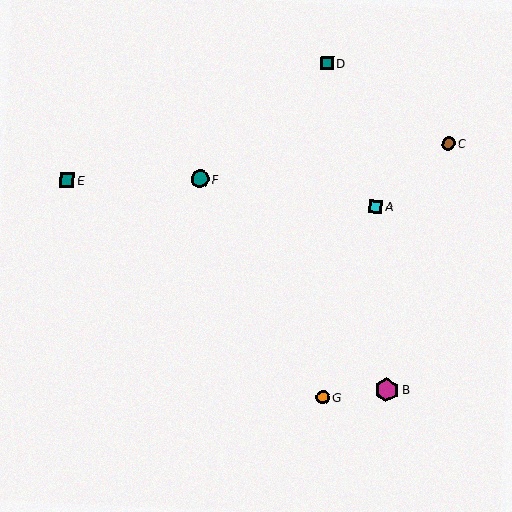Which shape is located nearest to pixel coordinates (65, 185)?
The teal square (labeled E) at (67, 180) is nearest to that location.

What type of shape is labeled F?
Shape F is a teal circle.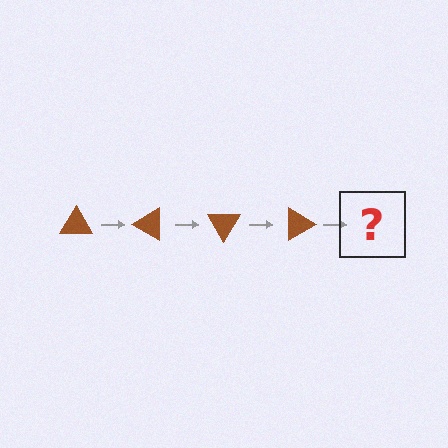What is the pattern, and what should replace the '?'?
The pattern is that the triangle rotates 30 degrees each step. The '?' should be a brown triangle rotated 120 degrees.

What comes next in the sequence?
The next element should be a brown triangle rotated 120 degrees.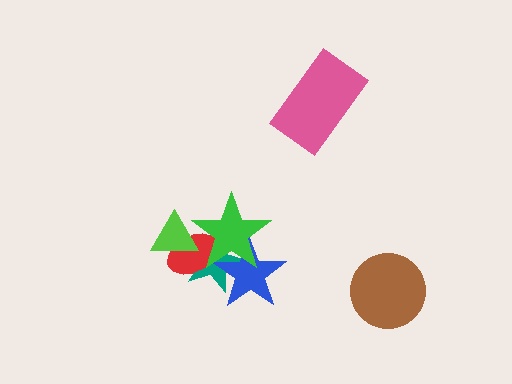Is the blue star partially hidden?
Yes, it is partially covered by another shape.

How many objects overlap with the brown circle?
0 objects overlap with the brown circle.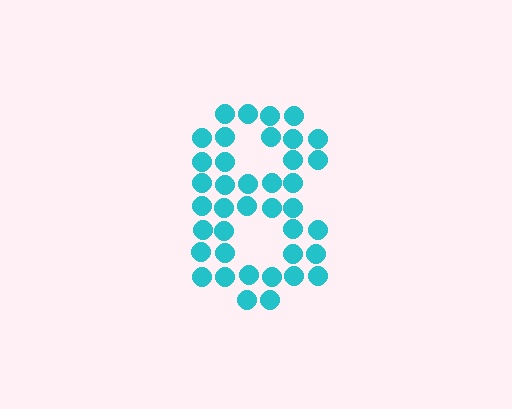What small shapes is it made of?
It is made of small circles.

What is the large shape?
The large shape is the digit 8.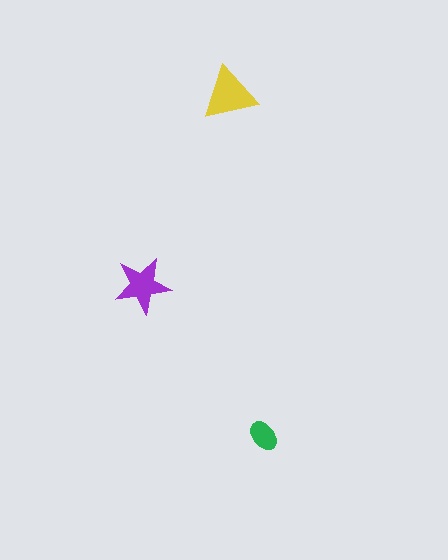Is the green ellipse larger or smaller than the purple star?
Smaller.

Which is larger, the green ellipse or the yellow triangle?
The yellow triangle.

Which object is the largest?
The yellow triangle.